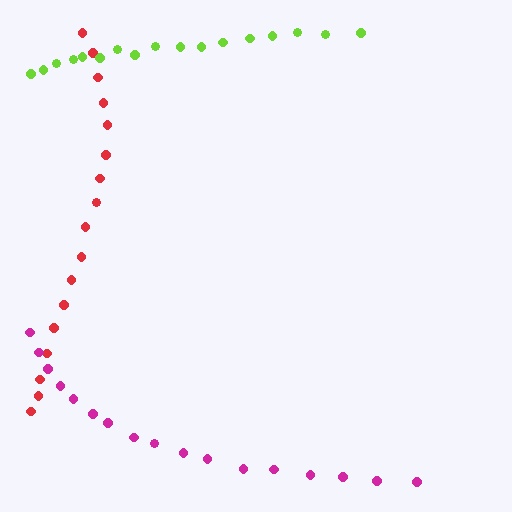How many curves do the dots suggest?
There are 3 distinct paths.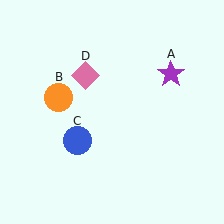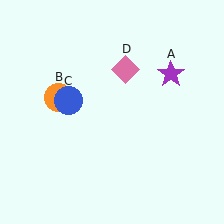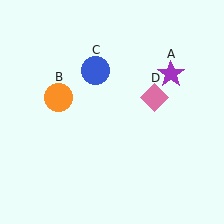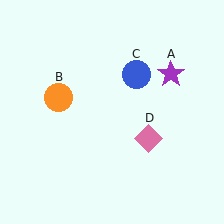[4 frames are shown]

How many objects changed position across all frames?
2 objects changed position: blue circle (object C), pink diamond (object D).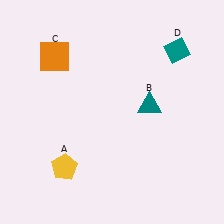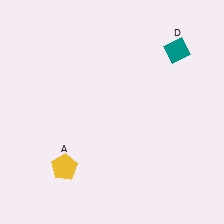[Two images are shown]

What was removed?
The orange square (C), the teal triangle (B) were removed in Image 2.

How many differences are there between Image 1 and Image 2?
There are 2 differences between the two images.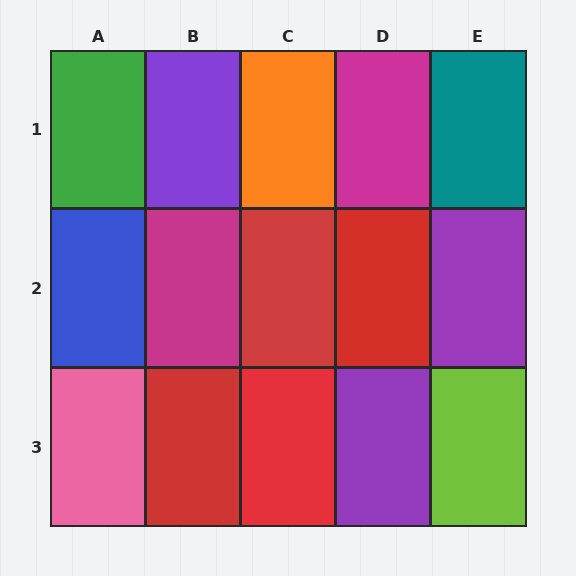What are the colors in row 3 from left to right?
Pink, red, red, purple, lime.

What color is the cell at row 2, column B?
Magenta.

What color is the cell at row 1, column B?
Purple.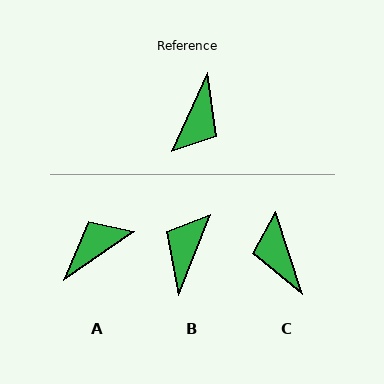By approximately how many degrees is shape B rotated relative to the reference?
Approximately 177 degrees clockwise.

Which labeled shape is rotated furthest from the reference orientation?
B, about 177 degrees away.